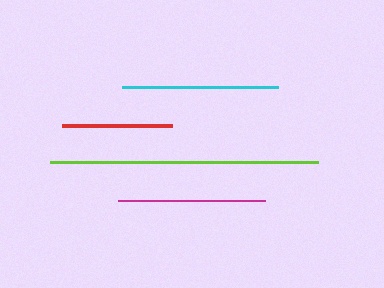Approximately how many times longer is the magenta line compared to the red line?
The magenta line is approximately 1.3 times the length of the red line.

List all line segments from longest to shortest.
From longest to shortest: lime, cyan, magenta, red.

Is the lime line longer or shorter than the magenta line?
The lime line is longer than the magenta line.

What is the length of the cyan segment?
The cyan segment is approximately 157 pixels long.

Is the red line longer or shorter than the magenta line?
The magenta line is longer than the red line.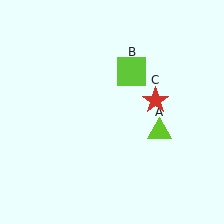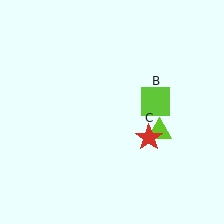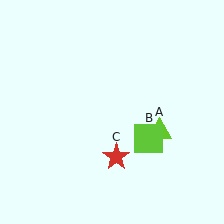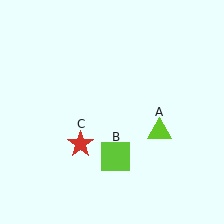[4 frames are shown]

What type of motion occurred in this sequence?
The lime square (object B), red star (object C) rotated clockwise around the center of the scene.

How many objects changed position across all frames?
2 objects changed position: lime square (object B), red star (object C).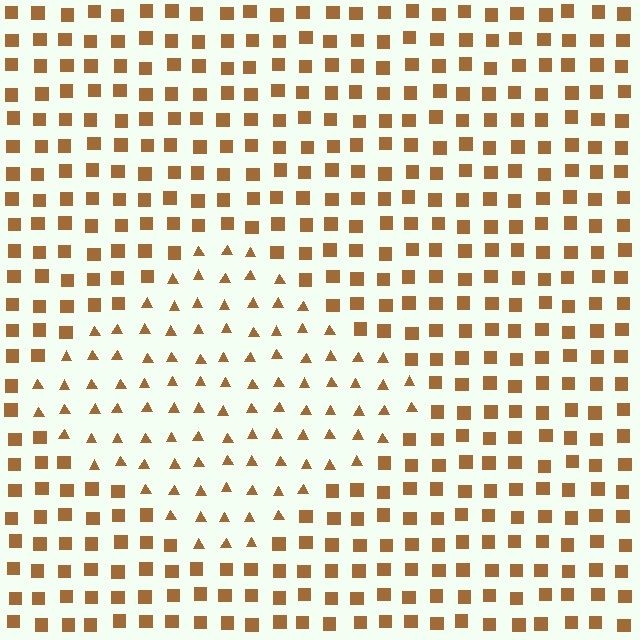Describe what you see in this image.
The image is filled with small brown elements arranged in a uniform grid. A diamond-shaped region contains triangles, while the surrounding area contains squares. The boundary is defined purely by the change in element shape.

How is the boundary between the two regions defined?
The boundary is defined by a change in element shape: triangles inside vs. squares outside. All elements share the same color and spacing.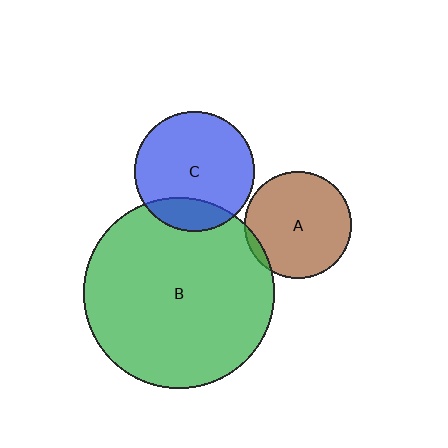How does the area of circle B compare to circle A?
Approximately 3.2 times.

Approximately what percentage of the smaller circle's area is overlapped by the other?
Approximately 5%.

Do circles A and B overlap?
Yes.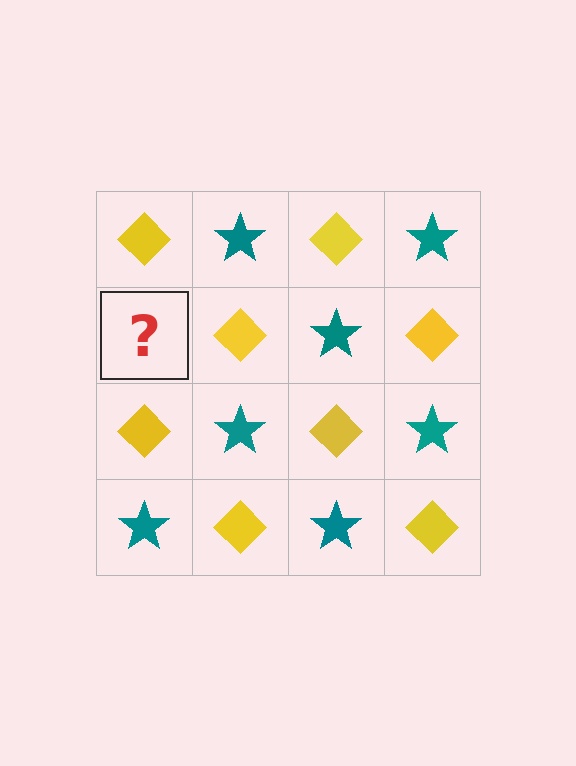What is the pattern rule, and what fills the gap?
The rule is that it alternates yellow diamond and teal star in a checkerboard pattern. The gap should be filled with a teal star.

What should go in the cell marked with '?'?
The missing cell should contain a teal star.